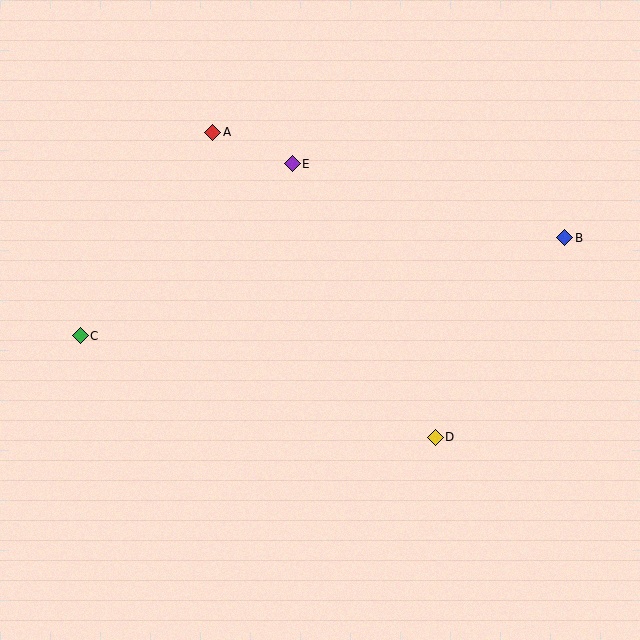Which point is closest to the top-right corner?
Point B is closest to the top-right corner.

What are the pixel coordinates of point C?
Point C is at (80, 336).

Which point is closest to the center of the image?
Point E at (292, 164) is closest to the center.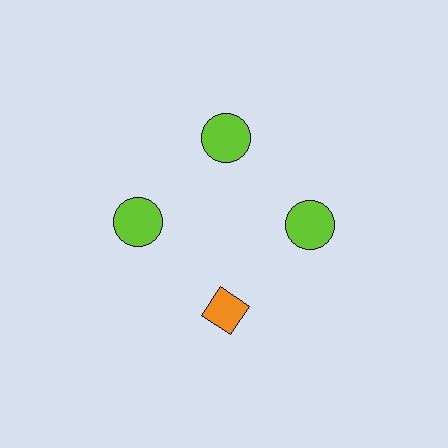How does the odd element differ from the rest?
It differs in both color (orange instead of lime) and shape (diamond instead of circle).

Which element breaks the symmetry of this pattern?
The orange diamond at roughly the 6 o'clock position breaks the symmetry. All other shapes are lime circles.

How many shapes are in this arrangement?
There are 4 shapes arranged in a ring pattern.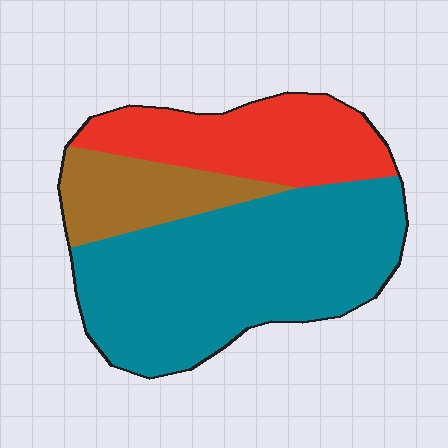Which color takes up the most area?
Teal, at roughly 55%.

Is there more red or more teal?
Teal.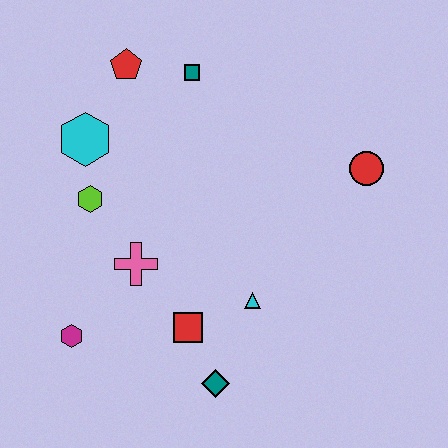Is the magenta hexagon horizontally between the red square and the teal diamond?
No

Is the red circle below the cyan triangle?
No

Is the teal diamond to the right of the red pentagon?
Yes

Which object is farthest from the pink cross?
The red circle is farthest from the pink cross.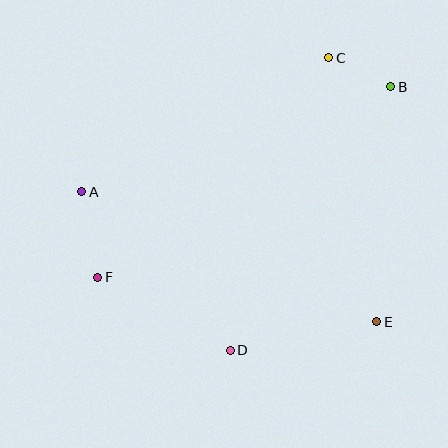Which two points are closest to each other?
Points B and C are closest to each other.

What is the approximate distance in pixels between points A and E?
The distance between A and E is approximately 322 pixels.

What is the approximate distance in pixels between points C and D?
The distance between C and D is approximately 309 pixels.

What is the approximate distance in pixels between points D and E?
The distance between D and E is approximately 149 pixels.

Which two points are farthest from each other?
Points B and F are farthest from each other.